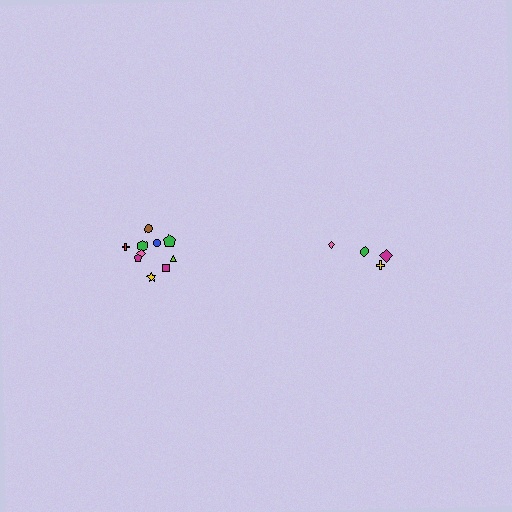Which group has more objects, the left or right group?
The left group.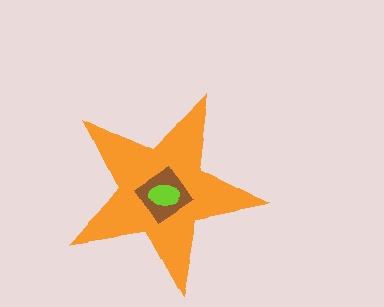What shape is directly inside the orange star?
The brown diamond.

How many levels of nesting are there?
3.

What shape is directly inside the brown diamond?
The lime ellipse.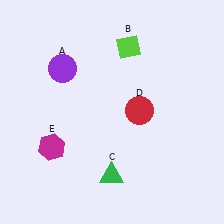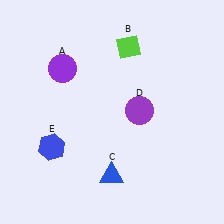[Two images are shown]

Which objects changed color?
C changed from green to blue. D changed from red to purple. E changed from magenta to blue.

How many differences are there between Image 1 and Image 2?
There are 3 differences between the two images.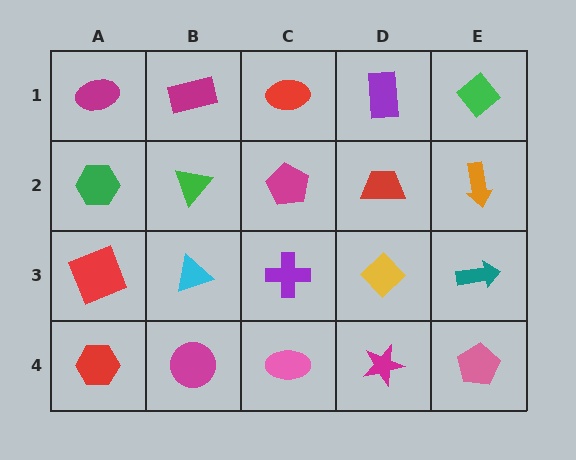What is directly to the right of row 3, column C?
A yellow diamond.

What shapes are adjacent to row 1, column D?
A red trapezoid (row 2, column D), a red ellipse (row 1, column C), a green diamond (row 1, column E).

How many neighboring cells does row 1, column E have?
2.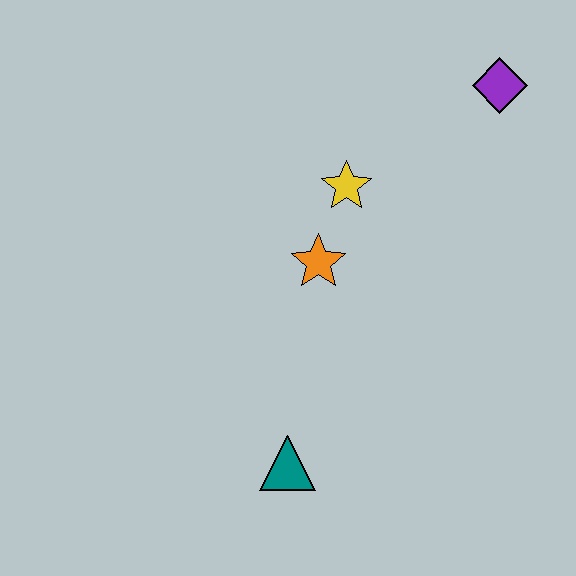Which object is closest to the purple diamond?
The yellow star is closest to the purple diamond.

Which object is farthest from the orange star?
The purple diamond is farthest from the orange star.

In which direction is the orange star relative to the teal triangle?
The orange star is above the teal triangle.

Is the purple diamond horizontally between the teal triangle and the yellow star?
No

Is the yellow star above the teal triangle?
Yes